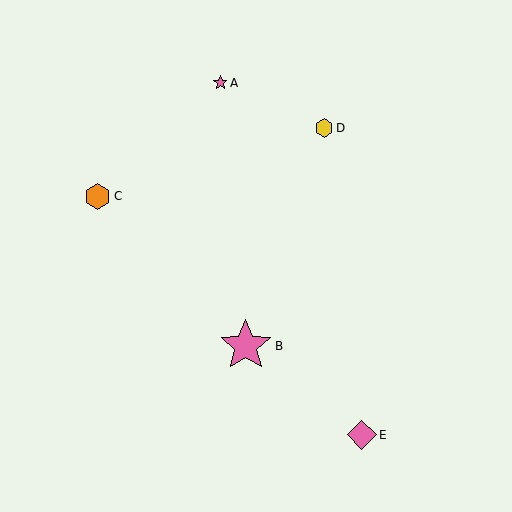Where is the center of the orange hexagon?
The center of the orange hexagon is at (98, 196).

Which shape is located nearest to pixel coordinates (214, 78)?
The pink star (labeled A) at (220, 83) is nearest to that location.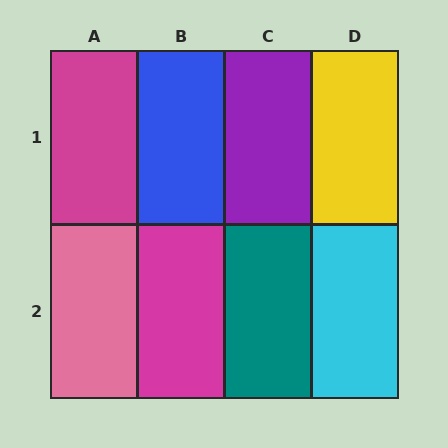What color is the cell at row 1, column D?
Yellow.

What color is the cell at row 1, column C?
Purple.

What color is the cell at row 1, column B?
Blue.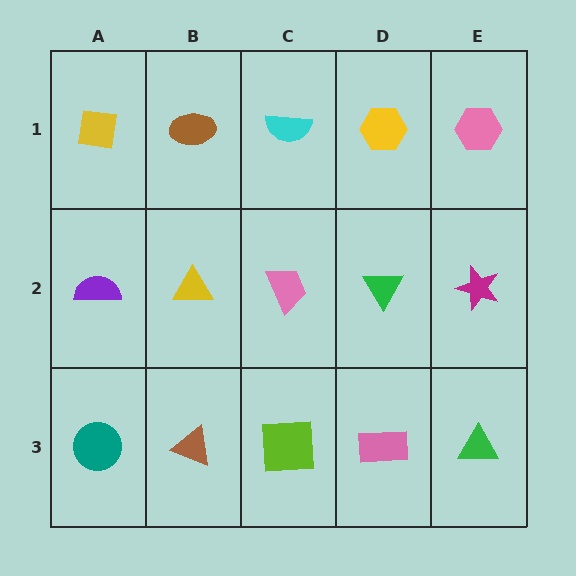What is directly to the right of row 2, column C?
A green triangle.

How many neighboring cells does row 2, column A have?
3.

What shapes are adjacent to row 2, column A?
A yellow square (row 1, column A), a teal circle (row 3, column A), a yellow triangle (row 2, column B).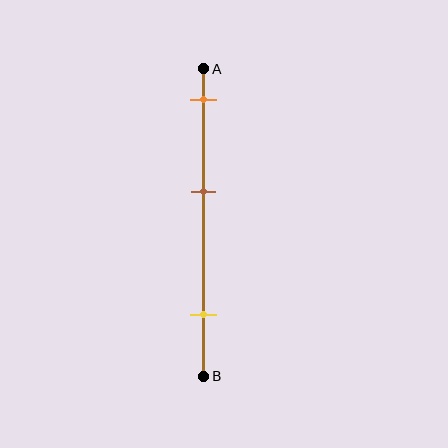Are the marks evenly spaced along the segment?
Yes, the marks are approximately evenly spaced.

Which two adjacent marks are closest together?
The orange and brown marks are the closest adjacent pair.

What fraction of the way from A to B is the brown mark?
The brown mark is approximately 40% (0.4) of the way from A to B.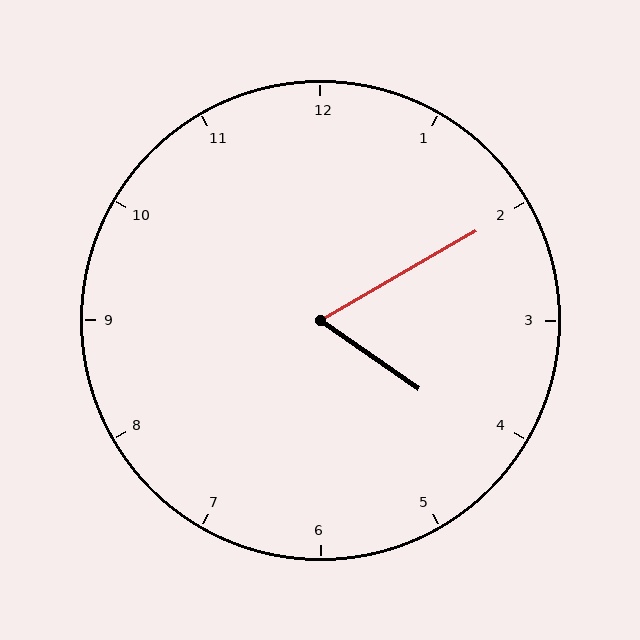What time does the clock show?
4:10.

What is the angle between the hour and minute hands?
Approximately 65 degrees.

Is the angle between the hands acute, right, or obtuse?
It is acute.